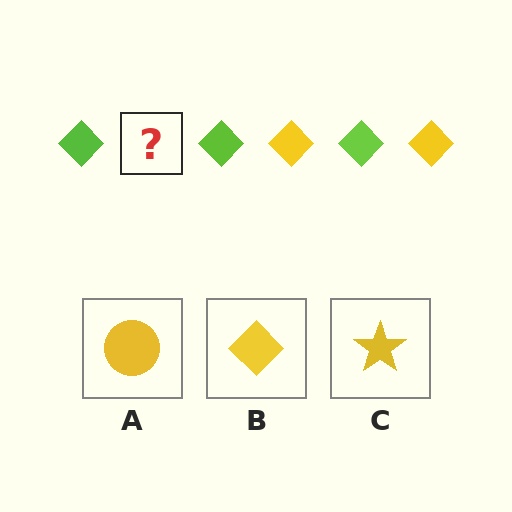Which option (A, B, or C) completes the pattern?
B.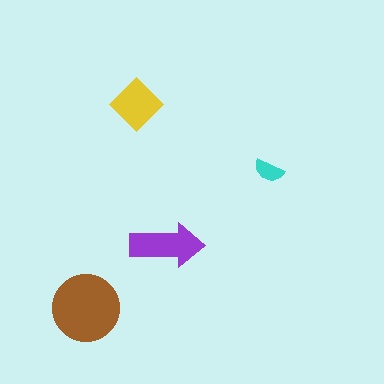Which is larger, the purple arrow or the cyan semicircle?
The purple arrow.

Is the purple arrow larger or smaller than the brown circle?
Smaller.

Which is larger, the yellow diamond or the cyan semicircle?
The yellow diamond.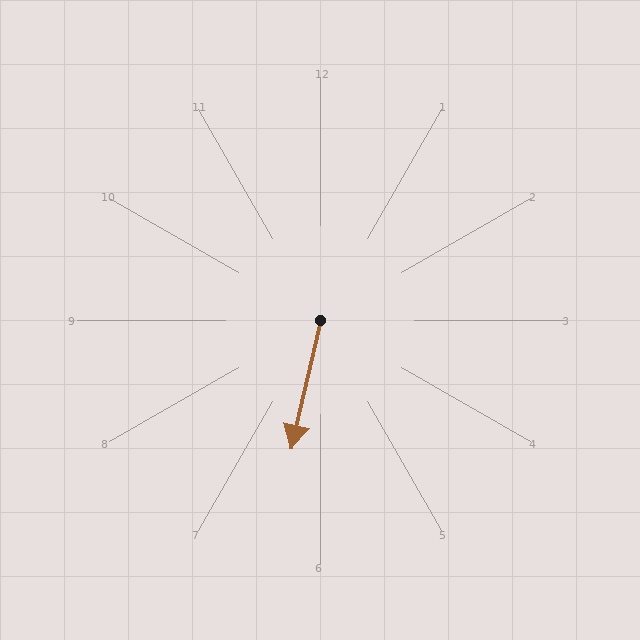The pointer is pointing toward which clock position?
Roughly 6 o'clock.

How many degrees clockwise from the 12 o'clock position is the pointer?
Approximately 193 degrees.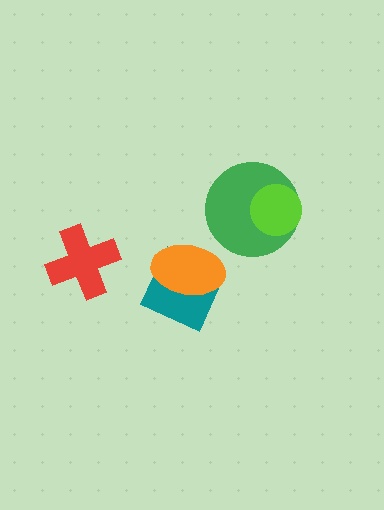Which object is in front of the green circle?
The lime circle is in front of the green circle.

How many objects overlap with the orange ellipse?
1 object overlaps with the orange ellipse.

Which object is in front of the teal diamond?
The orange ellipse is in front of the teal diamond.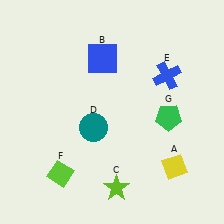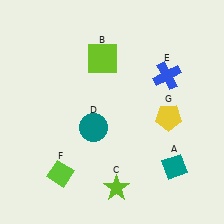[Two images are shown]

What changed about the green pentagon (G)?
In Image 1, G is green. In Image 2, it changed to yellow.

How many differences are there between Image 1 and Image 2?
There are 3 differences between the two images.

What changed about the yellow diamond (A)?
In Image 1, A is yellow. In Image 2, it changed to teal.